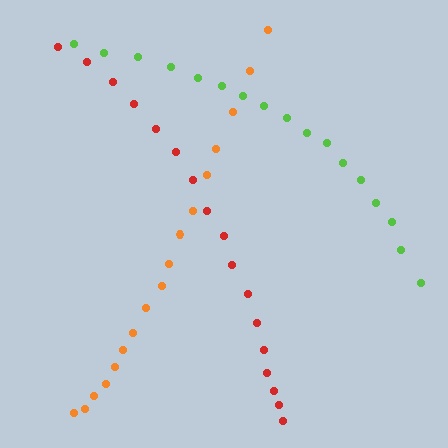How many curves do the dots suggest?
There are 3 distinct paths.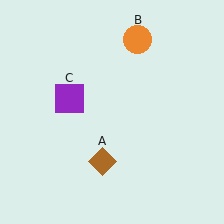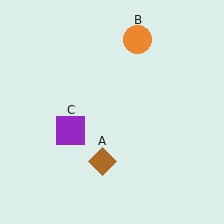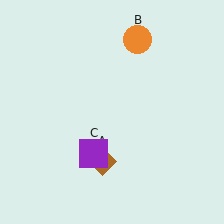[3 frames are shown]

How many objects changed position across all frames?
1 object changed position: purple square (object C).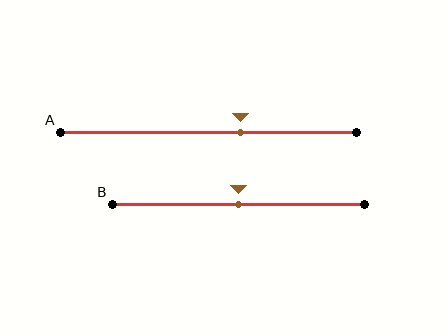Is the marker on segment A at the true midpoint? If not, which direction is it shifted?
No, the marker on segment A is shifted to the right by about 11% of the segment length.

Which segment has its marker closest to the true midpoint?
Segment B has its marker closest to the true midpoint.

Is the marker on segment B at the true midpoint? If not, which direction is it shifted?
Yes, the marker on segment B is at the true midpoint.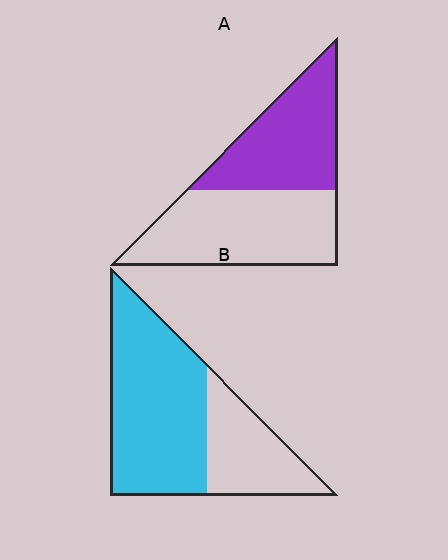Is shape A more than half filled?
No.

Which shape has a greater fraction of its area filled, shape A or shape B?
Shape B.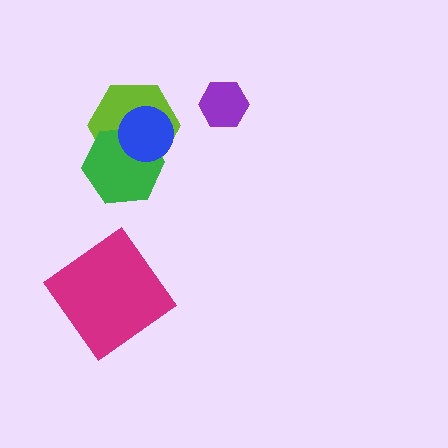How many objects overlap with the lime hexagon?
2 objects overlap with the lime hexagon.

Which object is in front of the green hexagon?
The blue circle is in front of the green hexagon.